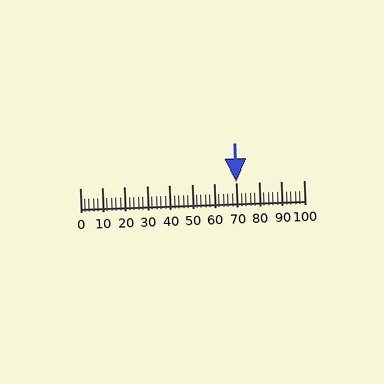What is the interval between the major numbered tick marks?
The major tick marks are spaced 10 units apart.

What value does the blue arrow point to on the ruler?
The blue arrow points to approximately 70.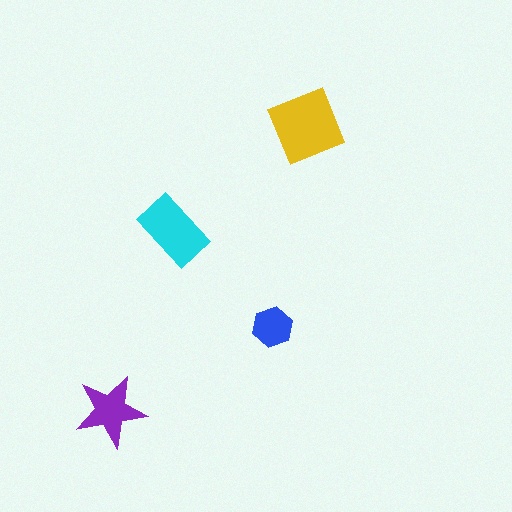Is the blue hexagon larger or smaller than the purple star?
Smaller.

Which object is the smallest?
The blue hexagon.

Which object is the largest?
The yellow square.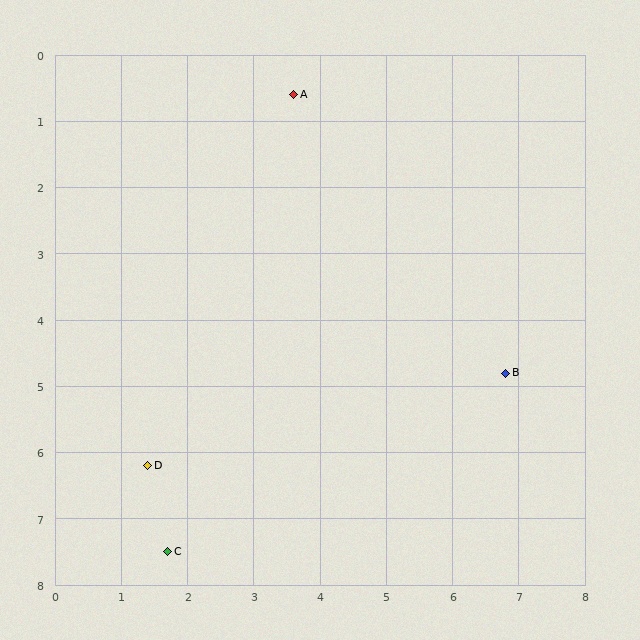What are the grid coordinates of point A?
Point A is at approximately (3.6, 0.6).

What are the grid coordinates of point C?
Point C is at approximately (1.7, 7.5).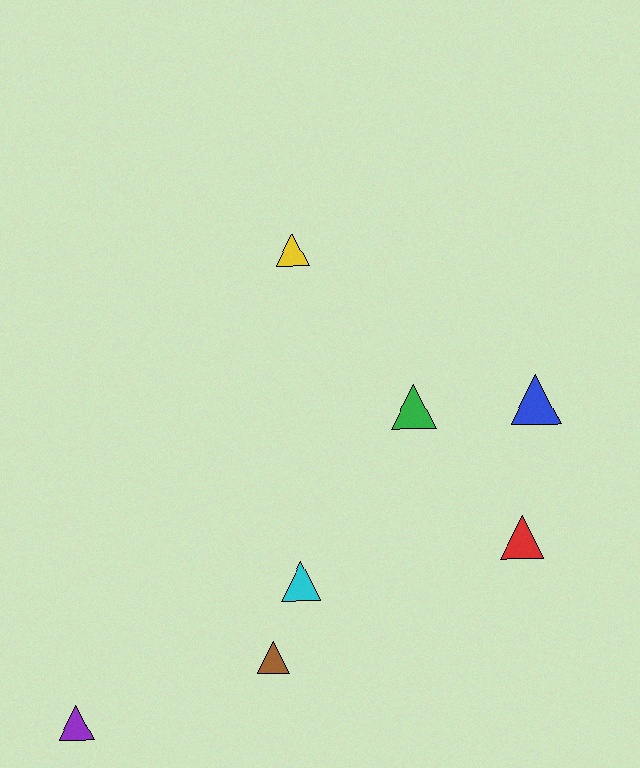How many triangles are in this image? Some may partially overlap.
There are 7 triangles.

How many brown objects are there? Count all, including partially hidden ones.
There is 1 brown object.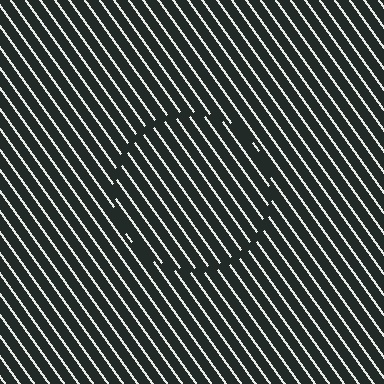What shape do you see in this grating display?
An illusory circle. The interior of the shape contains the same grating, shifted by half a period — the contour is defined by the phase discontinuity where line-ends from the inner and outer gratings abut.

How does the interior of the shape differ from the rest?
The interior of the shape contains the same grating, shifted by half a period — the contour is defined by the phase discontinuity where line-ends from the inner and outer gratings abut.